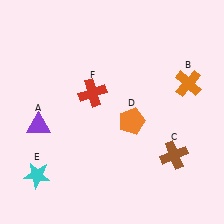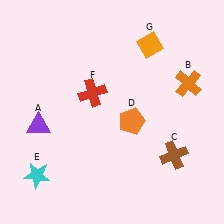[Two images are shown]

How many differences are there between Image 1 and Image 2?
There is 1 difference between the two images.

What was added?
An orange diamond (G) was added in Image 2.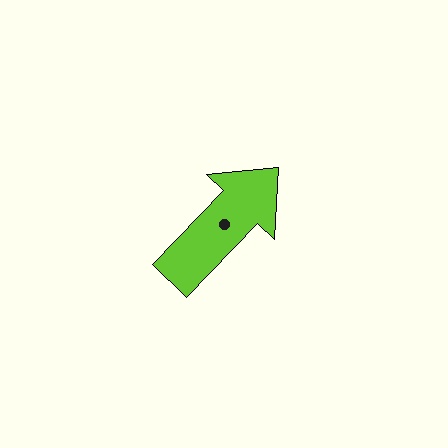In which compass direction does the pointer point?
Northeast.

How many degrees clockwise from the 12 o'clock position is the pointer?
Approximately 44 degrees.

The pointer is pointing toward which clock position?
Roughly 1 o'clock.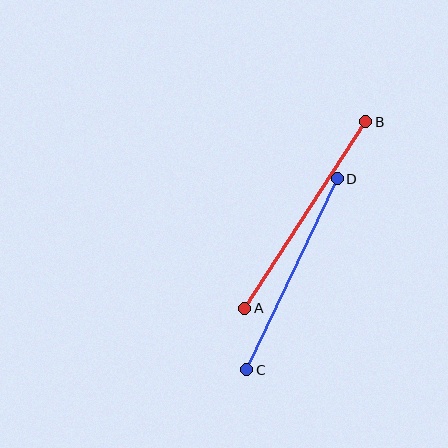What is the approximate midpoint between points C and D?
The midpoint is at approximately (292, 274) pixels.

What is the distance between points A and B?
The distance is approximately 222 pixels.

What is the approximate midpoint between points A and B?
The midpoint is at approximately (305, 215) pixels.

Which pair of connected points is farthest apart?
Points A and B are farthest apart.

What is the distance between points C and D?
The distance is approximately 212 pixels.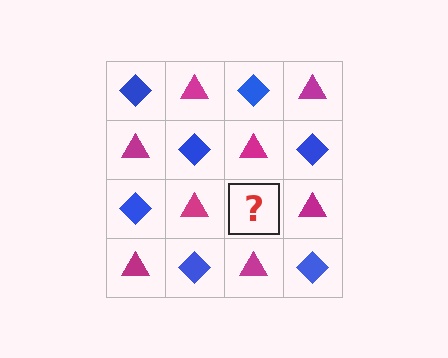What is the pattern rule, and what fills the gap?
The rule is that it alternates blue diamond and magenta triangle in a checkerboard pattern. The gap should be filled with a blue diamond.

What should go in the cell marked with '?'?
The missing cell should contain a blue diamond.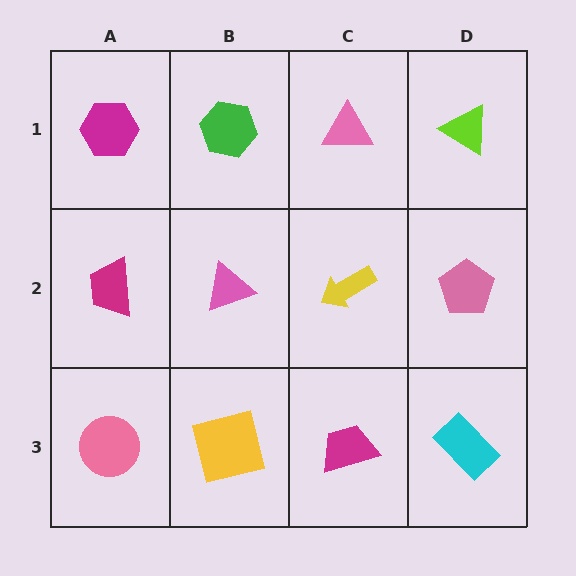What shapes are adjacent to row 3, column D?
A pink pentagon (row 2, column D), a magenta trapezoid (row 3, column C).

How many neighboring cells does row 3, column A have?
2.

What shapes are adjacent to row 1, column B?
A pink triangle (row 2, column B), a magenta hexagon (row 1, column A), a pink triangle (row 1, column C).